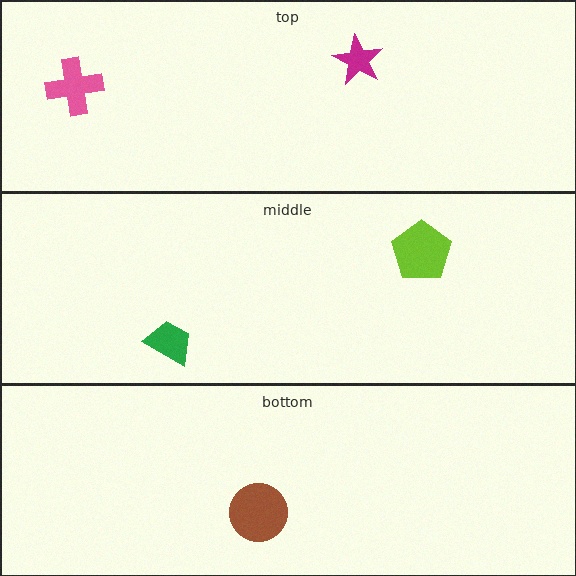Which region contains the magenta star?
The top region.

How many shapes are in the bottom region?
1.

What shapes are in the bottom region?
The brown circle.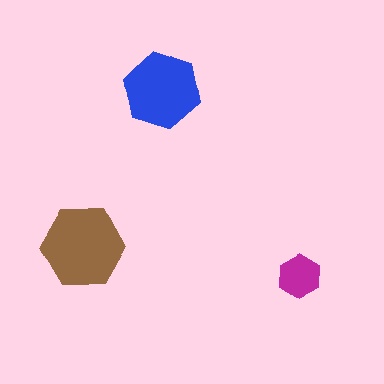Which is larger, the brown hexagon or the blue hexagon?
The brown one.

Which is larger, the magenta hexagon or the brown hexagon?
The brown one.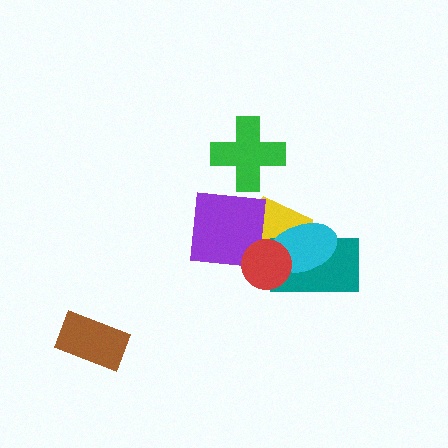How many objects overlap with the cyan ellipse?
3 objects overlap with the cyan ellipse.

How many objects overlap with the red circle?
4 objects overlap with the red circle.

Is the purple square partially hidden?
Yes, it is partially covered by another shape.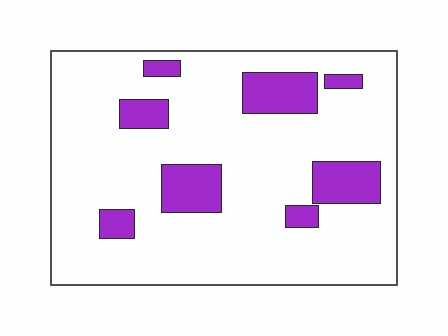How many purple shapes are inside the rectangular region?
8.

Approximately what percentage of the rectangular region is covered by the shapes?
Approximately 15%.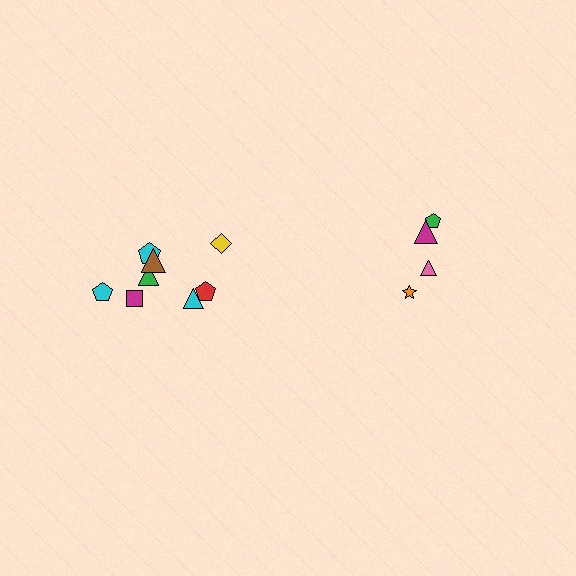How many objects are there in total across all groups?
There are 12 objects.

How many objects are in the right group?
There are 4 objects.